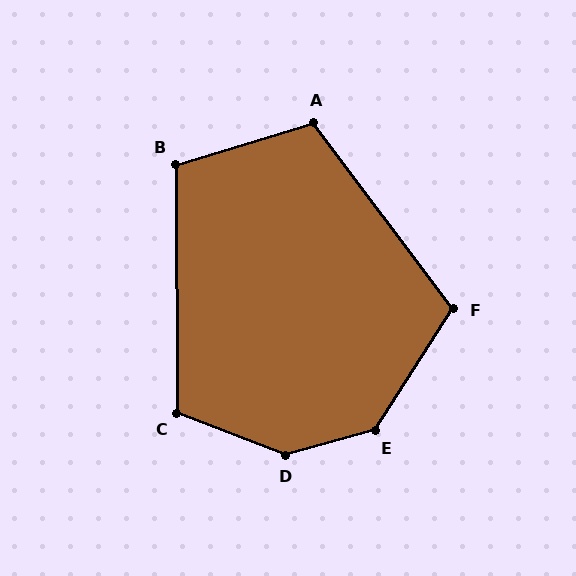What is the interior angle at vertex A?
Approximately 110 degrees (obtuse).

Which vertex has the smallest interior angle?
B, at approximately 106 degrees.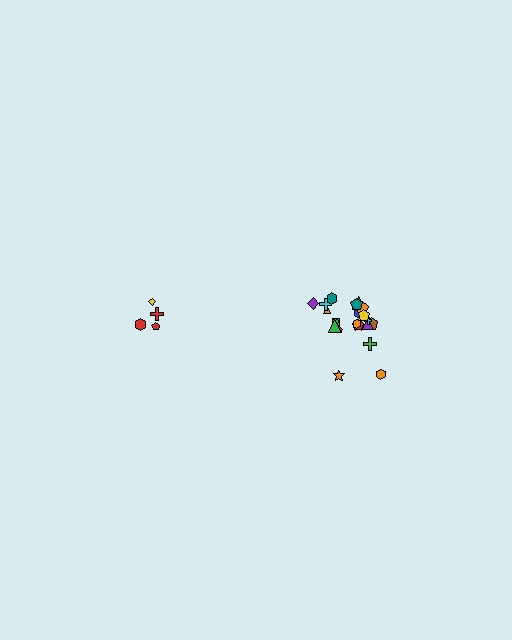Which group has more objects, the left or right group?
The right group.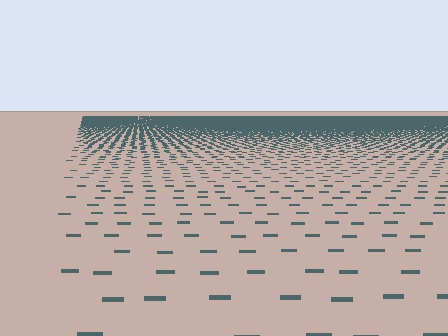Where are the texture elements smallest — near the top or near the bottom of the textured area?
Near the top.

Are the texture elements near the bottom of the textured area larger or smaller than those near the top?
Larger. Near the bottom, elements are closer to the viewer and appear at a bigger on-screen size.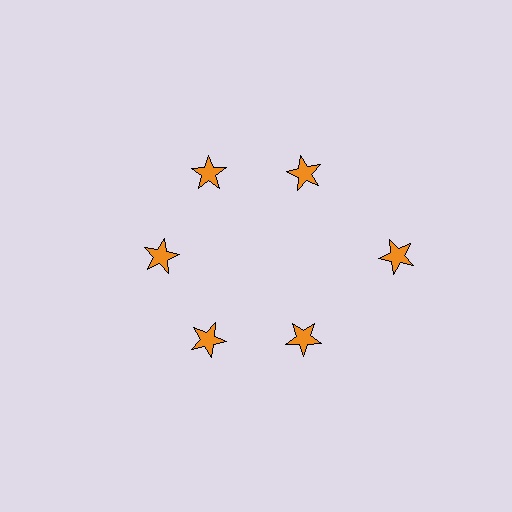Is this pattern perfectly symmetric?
No. The 6 orange stars are arranged in a ring, but one element near the 3 o'clock position is pushed outward from the center, breaking the 6-fold rotational symmetry.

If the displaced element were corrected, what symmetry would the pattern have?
It would have 6-fold rotational symmetry — the pattern would map onto itself every 60 degrees.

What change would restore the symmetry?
The symmetry would be restored by moving it inward, back onto the ring so that all 6 stars sit at equal angles and equal distance from the center.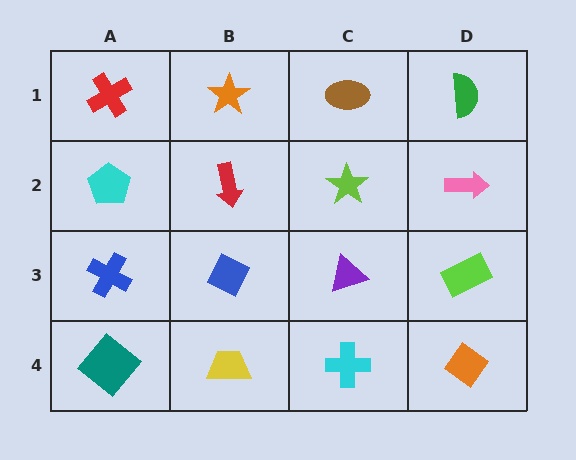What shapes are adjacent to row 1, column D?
A pink arrow (row 2, column D), a brown ellipse (row 1, column C).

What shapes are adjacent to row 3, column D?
A pink arrow (row 2, column D), an orange diamond (row 4, column D), a purple triangle (row 3, column C).